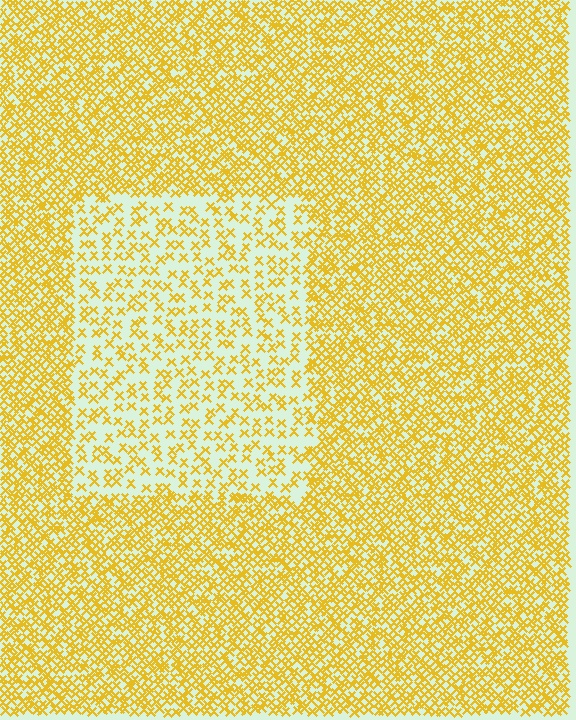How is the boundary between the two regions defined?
The boundary is defined by a change in element density (approximately 2.4x ratio). All elements are the same color, size, and shape.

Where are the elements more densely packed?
The elements are more densely packed outside the rectangle boundary.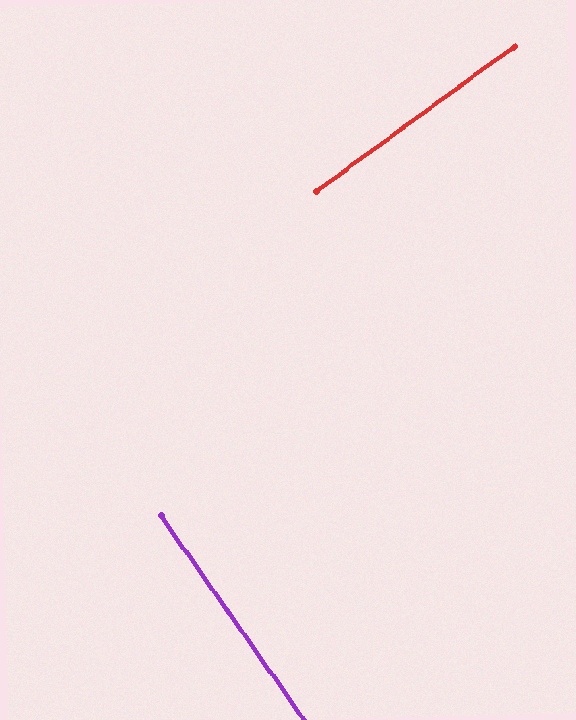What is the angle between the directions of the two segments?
Approximately 89 degrees.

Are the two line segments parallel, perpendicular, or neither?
Perpendicular — they meet at approximately 89°.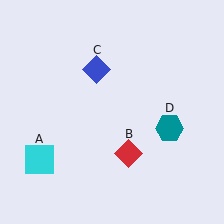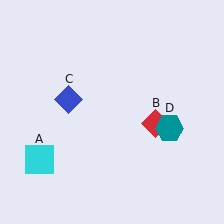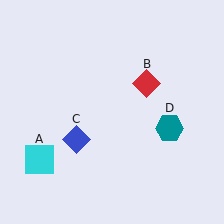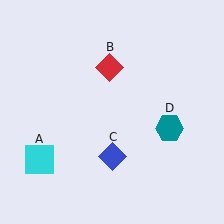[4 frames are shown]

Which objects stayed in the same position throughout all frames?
Cyan square (object A) and teal hexagon (object D) remained stationary.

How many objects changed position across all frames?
2 objects changed position: red diamond (object B), blue diamond (object C).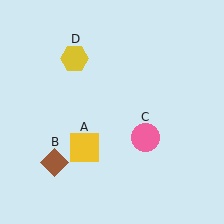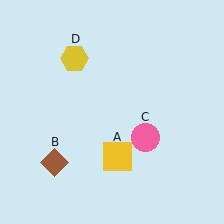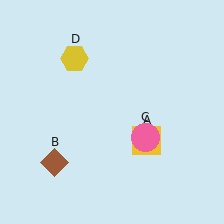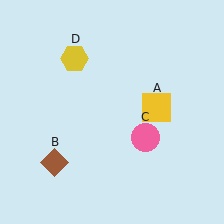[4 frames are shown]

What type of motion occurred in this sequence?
The yellow square (object A) rotated counterclockwise around the center of the scene.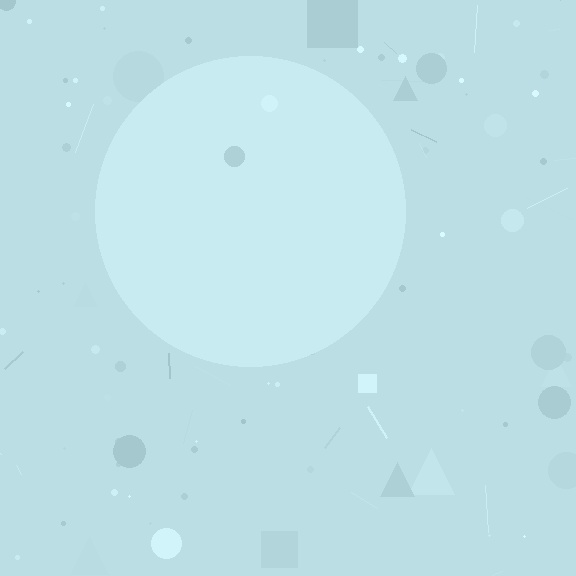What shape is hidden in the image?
A circle is hidden in the image.